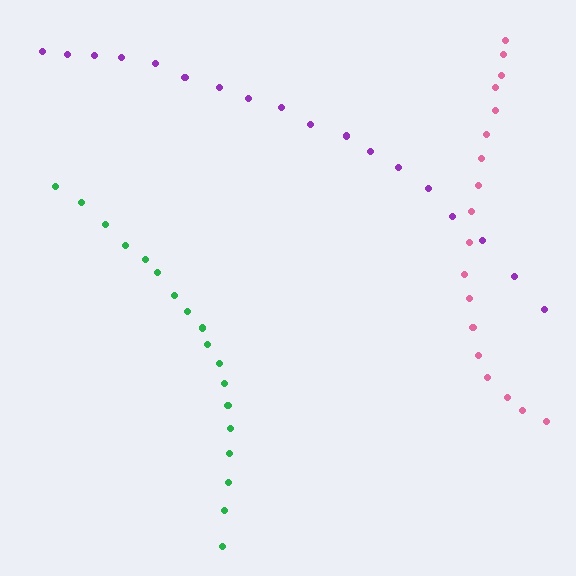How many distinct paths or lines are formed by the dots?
There are 3 distinct paths.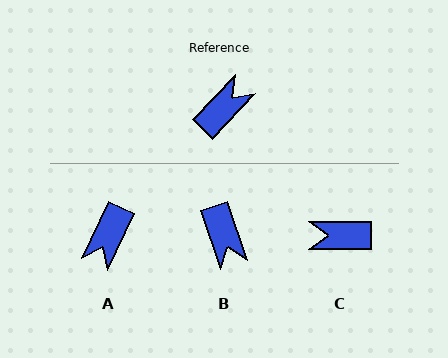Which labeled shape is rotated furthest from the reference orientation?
A, about 162 degrees away.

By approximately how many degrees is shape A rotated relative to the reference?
Approximately 162 degrees clockwise.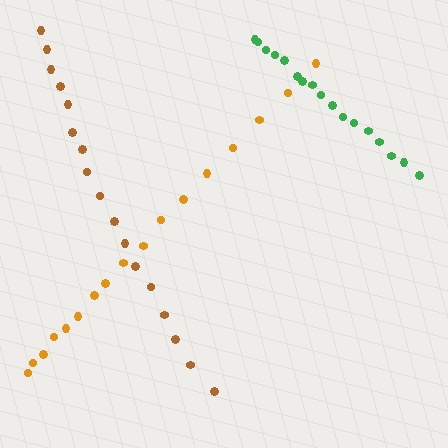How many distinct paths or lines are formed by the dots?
There are 3 distinct paths.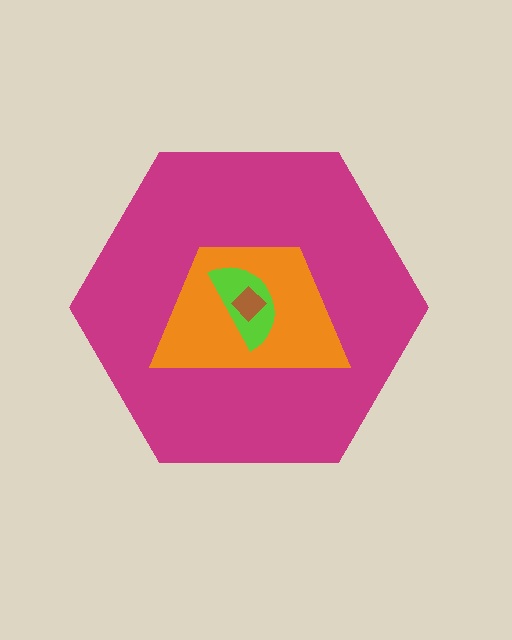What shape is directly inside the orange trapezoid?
The lime semicircle.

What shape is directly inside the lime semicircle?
The brown diamond.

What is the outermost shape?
The magenta hexagon.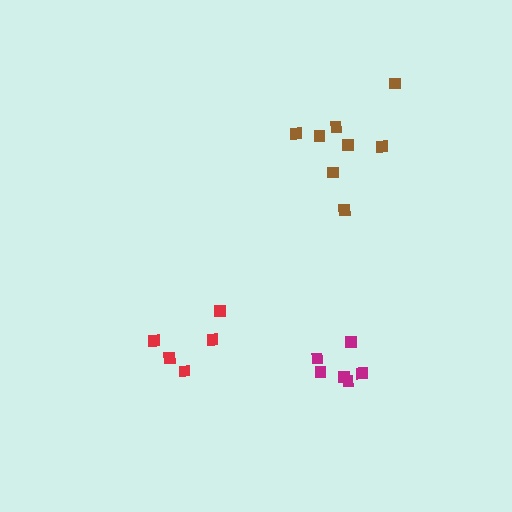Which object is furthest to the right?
The brown cluster is rightmost.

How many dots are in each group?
Group 1: 8 dots, Group 2: 5 dots, Group 3: 6 dots (19 total).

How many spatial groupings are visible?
There are 3 spatial groupings.